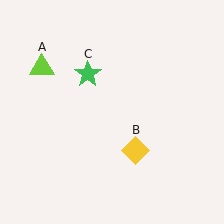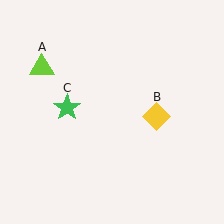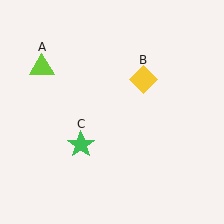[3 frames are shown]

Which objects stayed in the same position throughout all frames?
Lime triangle (object A) remained stationary.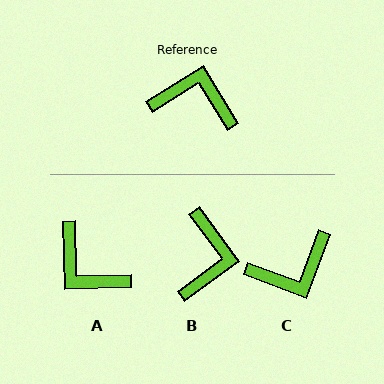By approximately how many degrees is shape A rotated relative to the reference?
Approximately 149 degrees counter-clockwise.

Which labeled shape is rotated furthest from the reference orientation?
A, about 149 degrees away.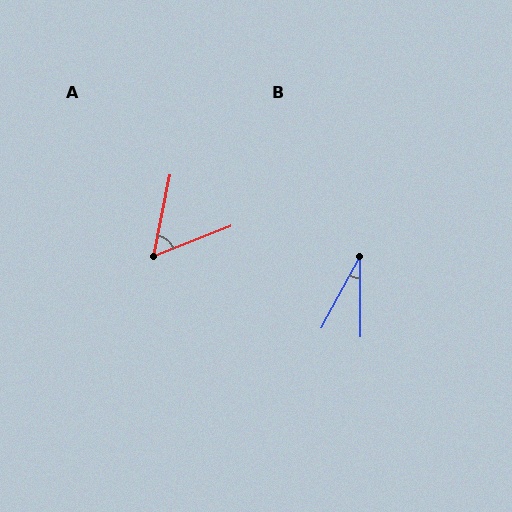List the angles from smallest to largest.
B (28°), A (57°).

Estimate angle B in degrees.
Approximately 28 degrees.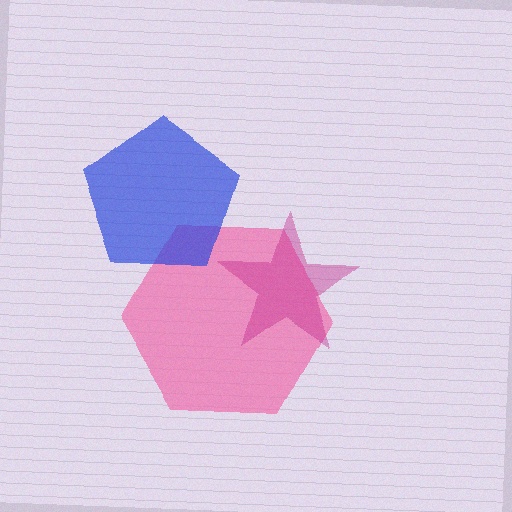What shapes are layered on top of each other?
The layered shapes are: a pink hexagon, a blue pentagon, a magenta star.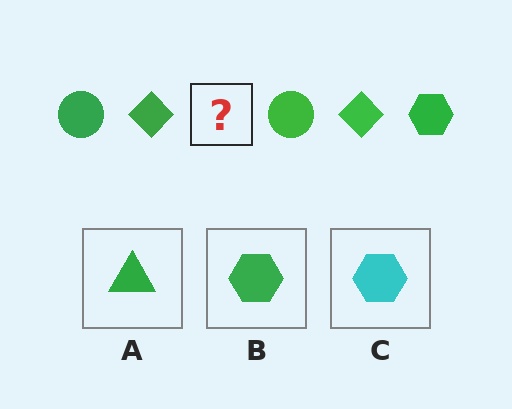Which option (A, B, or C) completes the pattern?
B.